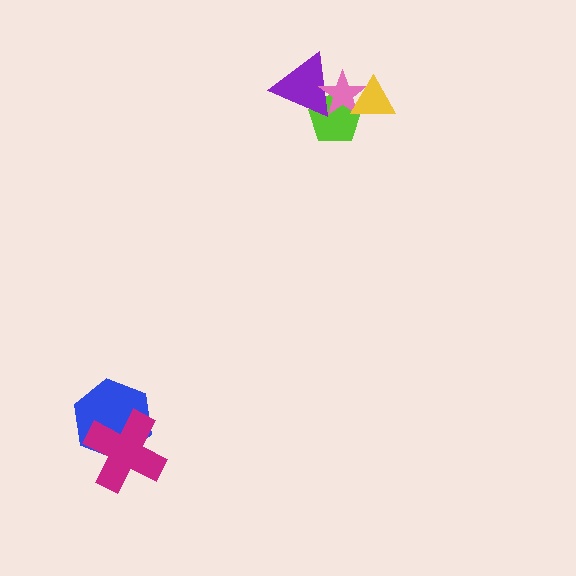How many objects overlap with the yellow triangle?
2 objects overlap with the yellow triangle.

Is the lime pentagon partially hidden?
Yes, it is partially covered by another shape.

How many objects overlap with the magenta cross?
1 object overlaps with the magenta cross.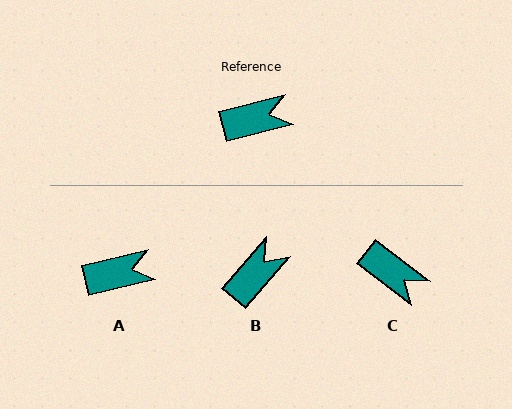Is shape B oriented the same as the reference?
No, it is off by about 36 degrees.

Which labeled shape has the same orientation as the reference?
A.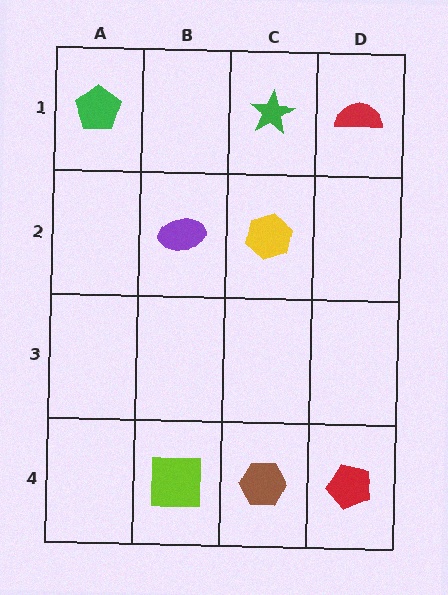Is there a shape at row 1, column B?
No, that cell is empty.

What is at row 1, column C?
A green star.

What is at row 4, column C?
A brown hexagon.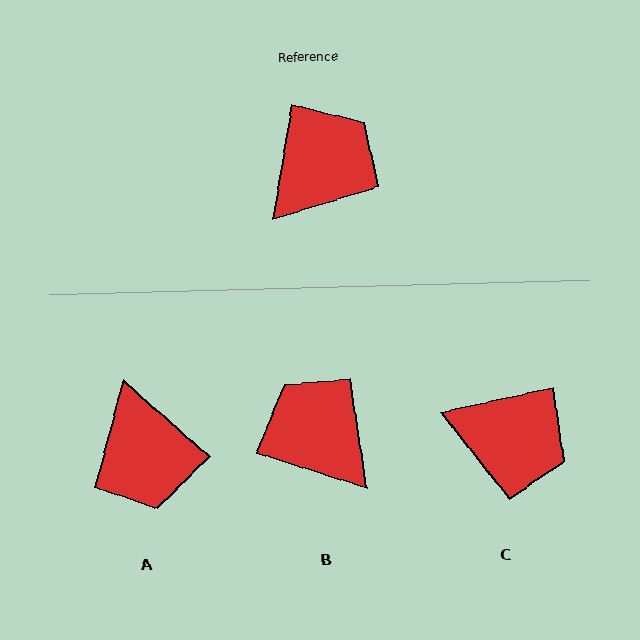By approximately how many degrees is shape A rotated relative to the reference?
Approximately 122 degrees clockwise.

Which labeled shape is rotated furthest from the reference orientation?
A, about 122 degrees away.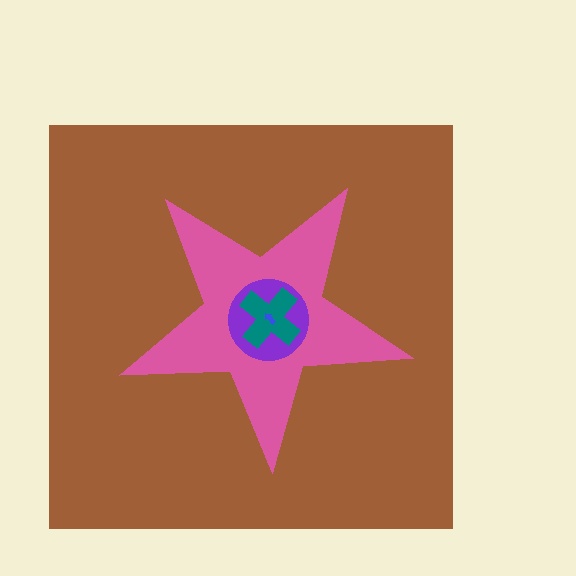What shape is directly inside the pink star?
The purple circle.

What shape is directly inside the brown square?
The pink star.